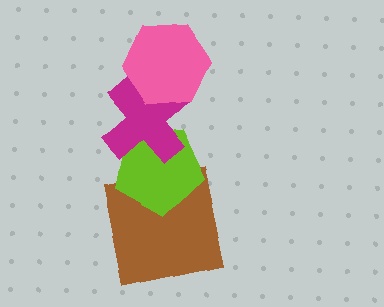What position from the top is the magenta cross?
The magenta cross is 2nd from the top.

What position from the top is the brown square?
The brown square is 4th from the top.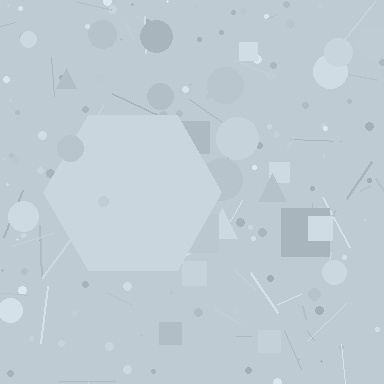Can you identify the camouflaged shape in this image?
The camouflaged shape is a hexagon.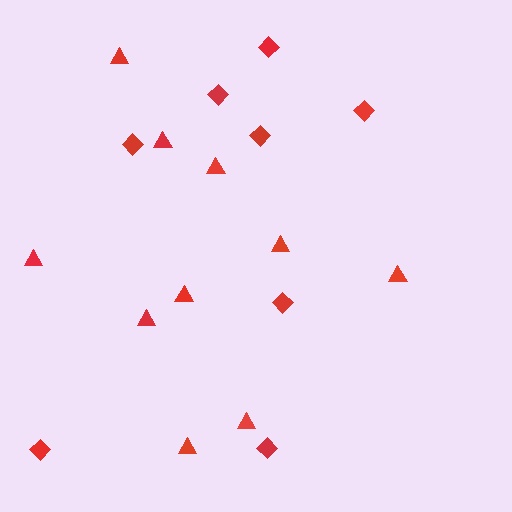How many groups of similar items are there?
There are 2 groups: one group of diamonds (8) and one group of triangles (10).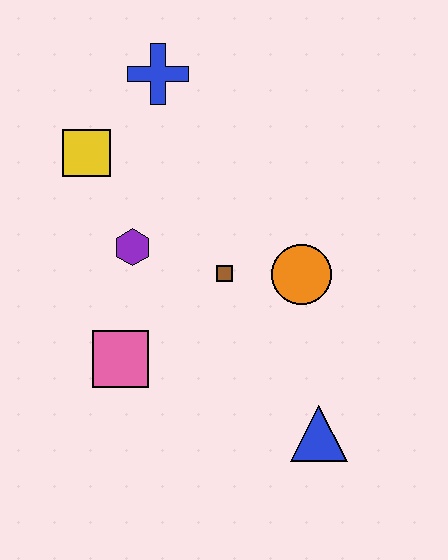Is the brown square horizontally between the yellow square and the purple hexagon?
No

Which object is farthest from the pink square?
The blue cross is farthest from the pink square.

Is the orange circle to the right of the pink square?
Yes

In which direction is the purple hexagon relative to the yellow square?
The purple hexagon is below the yellow square.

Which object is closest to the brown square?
The orange circle is closest to the brown square.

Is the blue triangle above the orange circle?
No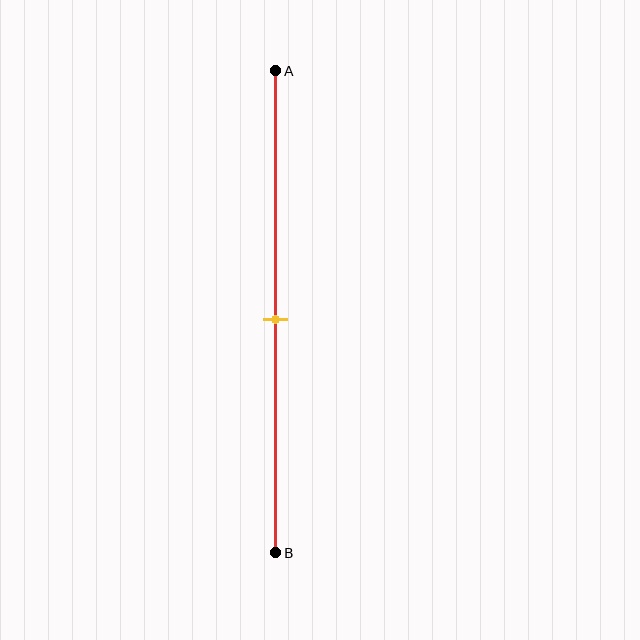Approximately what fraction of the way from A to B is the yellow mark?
The yellow mark is approximately 50% of the way from A to B.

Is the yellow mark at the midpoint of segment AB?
Yes, the mark is approximately at the midpoint.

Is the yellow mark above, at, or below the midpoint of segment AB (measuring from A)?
The yellow mark is approximately at the midpoint of segment AB.